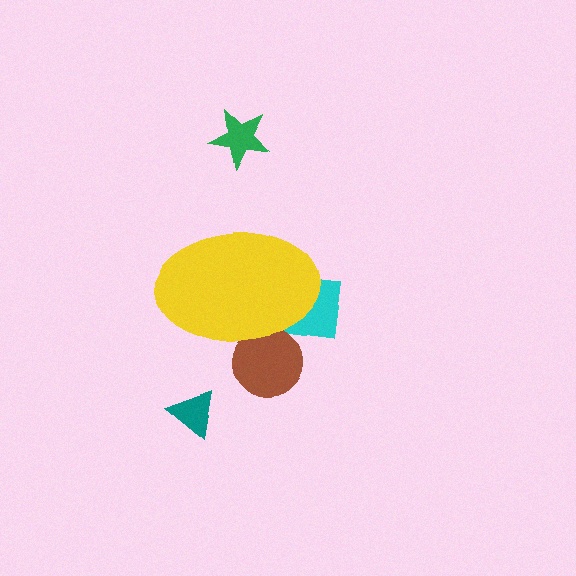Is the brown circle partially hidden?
Yes, the brown circle is partially hidden behind the yellow ellipse.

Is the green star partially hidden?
No, the green star is fully visible.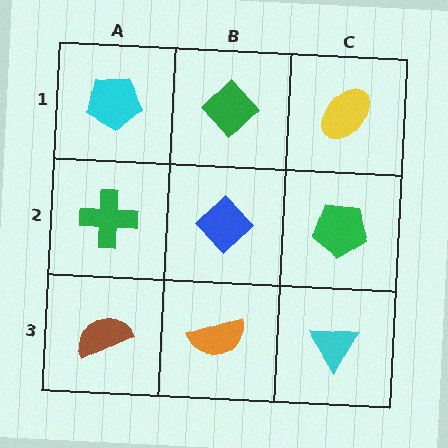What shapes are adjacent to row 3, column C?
A green pentagon (row 2, column C), an orange semicircle (row 3, column B).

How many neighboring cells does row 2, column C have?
3.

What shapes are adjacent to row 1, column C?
A green pentagon (row 2, column C), a green diamond (row 1, column B).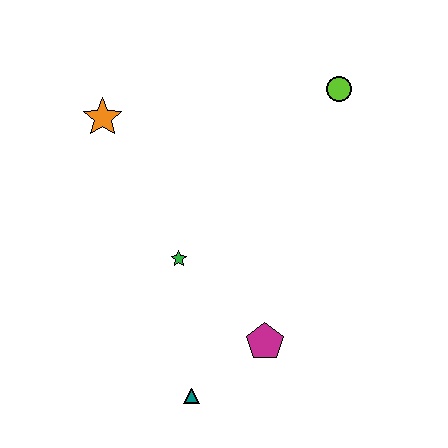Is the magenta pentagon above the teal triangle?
Yes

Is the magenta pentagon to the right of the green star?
Yes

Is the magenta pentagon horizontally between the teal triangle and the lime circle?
Yes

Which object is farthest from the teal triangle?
The lime circle is farthest from the teal triangle.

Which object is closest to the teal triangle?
The magenta pentagon is closest to the teal triangle.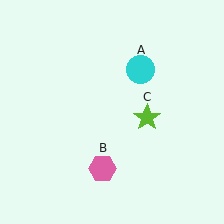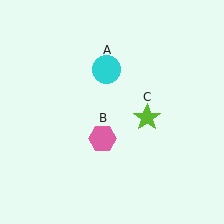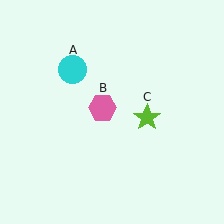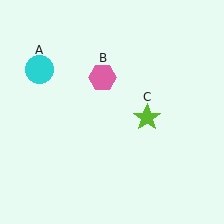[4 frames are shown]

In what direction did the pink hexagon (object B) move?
The pink hexagon (object B) moved up.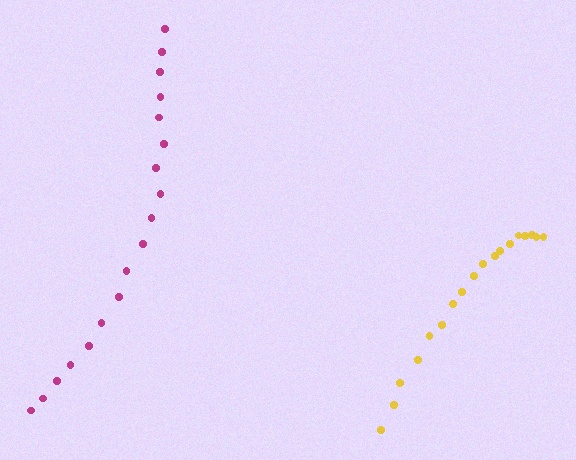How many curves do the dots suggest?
There are 2 distinct paths.